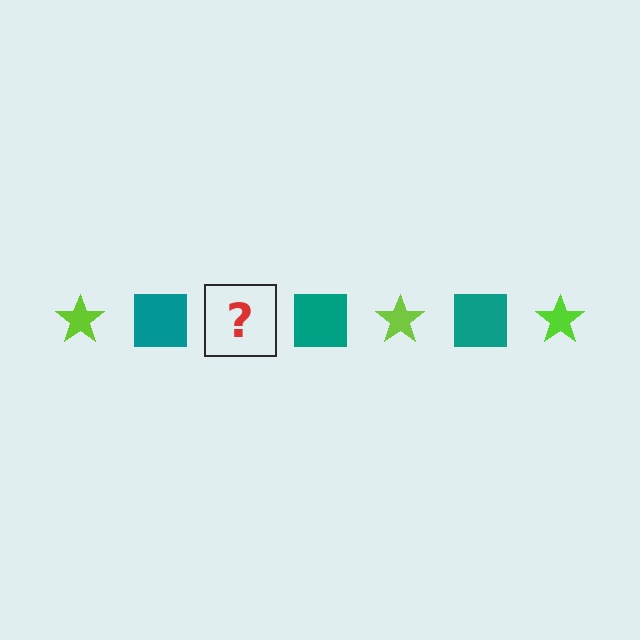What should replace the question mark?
The question mark should be replaced with a lime star.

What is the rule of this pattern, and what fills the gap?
The rule is that the pattern alternates between lime star and teal square. The gap should be filled with a lime star.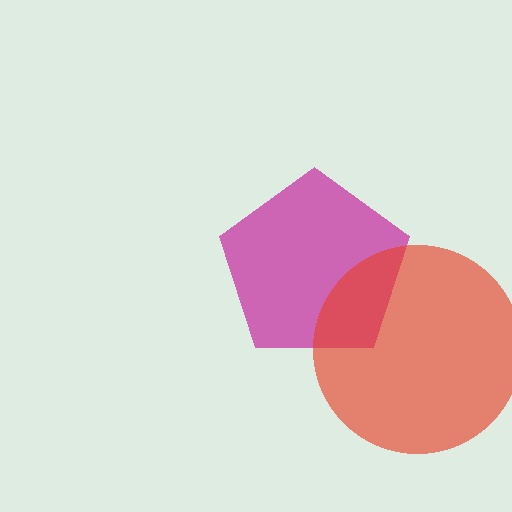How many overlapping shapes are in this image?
There are 2 overlapping shapes in the image.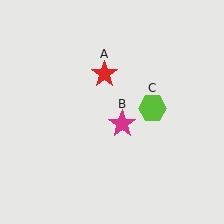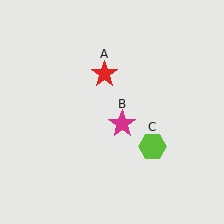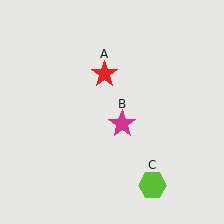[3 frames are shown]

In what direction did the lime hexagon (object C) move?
The lime hexagon (object C) moved down.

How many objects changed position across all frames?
1 object changed position: lime hexagon (object C).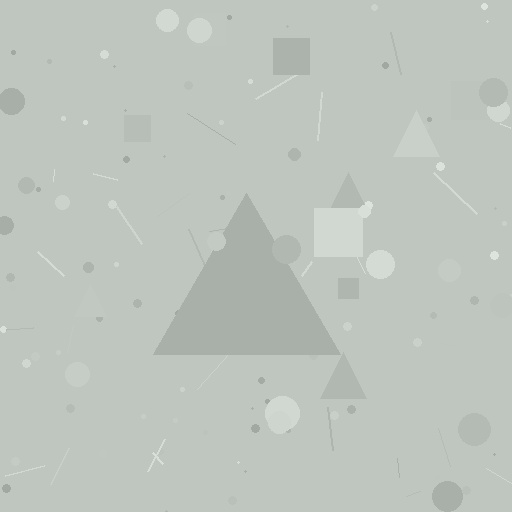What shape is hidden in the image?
A triangle is hidden in the image.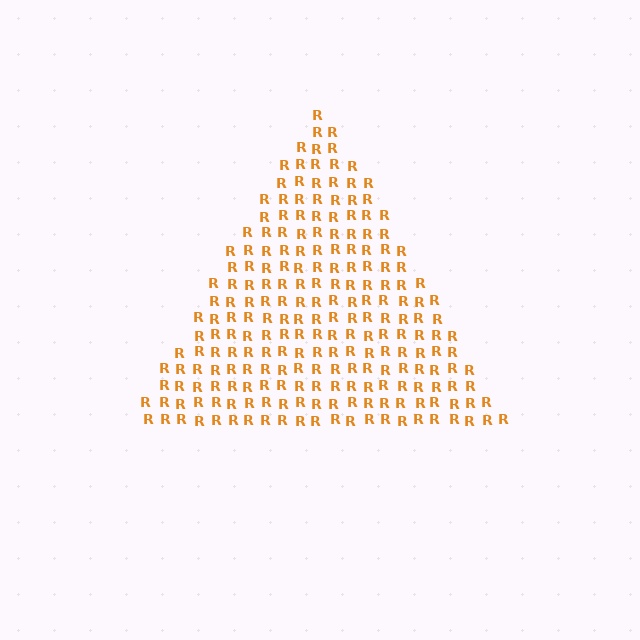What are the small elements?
The small elements are letter R's.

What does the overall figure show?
The overall figure shows a triangle.